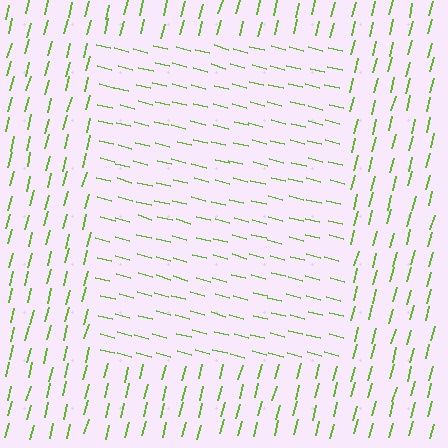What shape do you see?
I see a rectangle.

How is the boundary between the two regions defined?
The boundary is defined purely by a change in line orientation (approximately 90 degrees difference). All lines are the same color and thickness.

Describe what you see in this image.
The image is filled with small lime line segments. A rectangle region in the image has lines oriented differently from the surrounding lines, creating a visible texture boundary.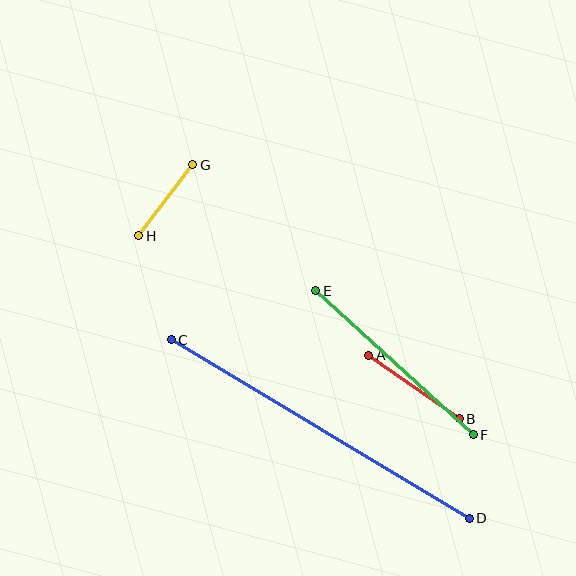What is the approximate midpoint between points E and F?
The midpoint is at approximately (395, 363) pixels.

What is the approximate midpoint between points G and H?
The midpoint is at approximately (166, 200) pixels.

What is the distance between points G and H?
The distance is approximately 89 pixels.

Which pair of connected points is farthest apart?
Points C and D are farthest apart.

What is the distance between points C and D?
The distance is approximately 347 pixels.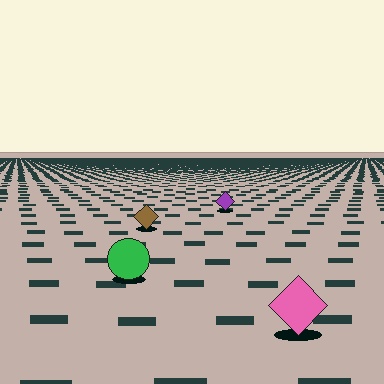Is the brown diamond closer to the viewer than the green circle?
No. The green circle is closer — you can tell from the texture gradient: the ground texture is coarser near it.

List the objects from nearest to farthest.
From nearest to farthest: the pink diamond, the green circle, the brown diamond, the purple diamond.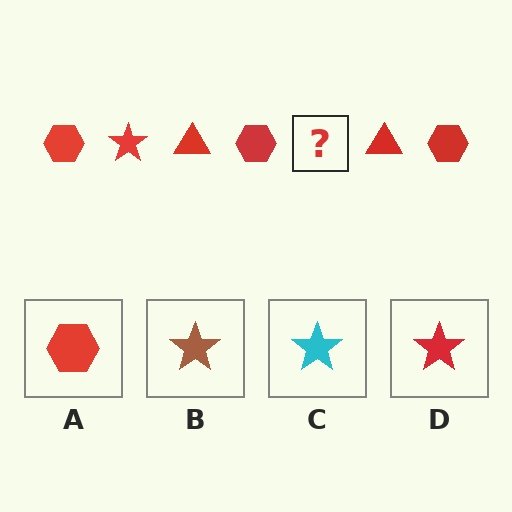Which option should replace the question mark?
Option D.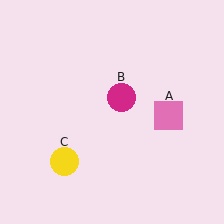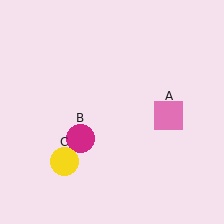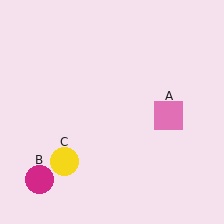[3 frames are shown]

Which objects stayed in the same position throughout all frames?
Pink square (object A) and yellow circle (object C) remained stationary.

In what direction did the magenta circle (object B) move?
The magenta circle (object B) moved down and to the left.